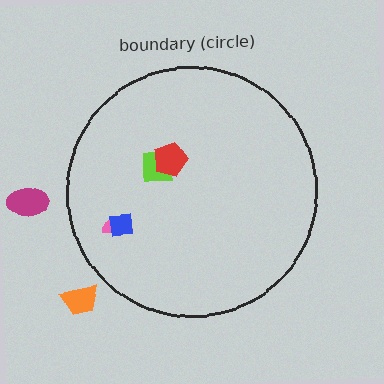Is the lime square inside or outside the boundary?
Inside.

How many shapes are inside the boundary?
4 inside, 2 outside.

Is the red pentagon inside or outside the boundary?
Inside.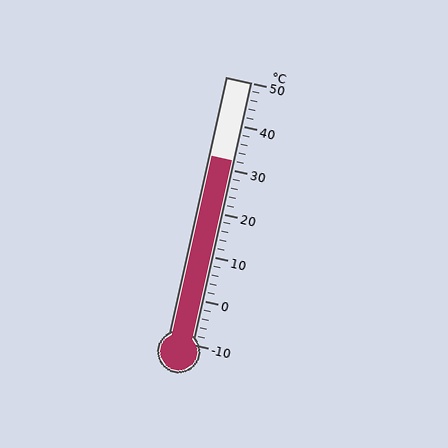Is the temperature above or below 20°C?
The temperature is above 20°C.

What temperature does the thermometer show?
The thermometer shows approximately 32°C.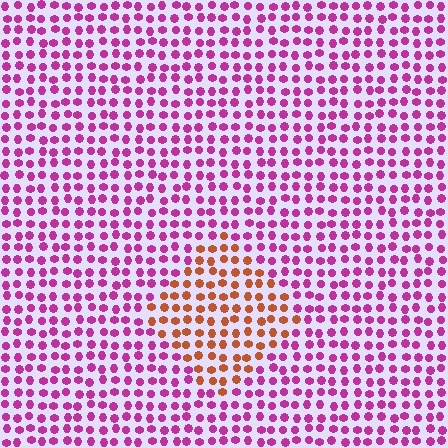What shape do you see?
I see a diamond.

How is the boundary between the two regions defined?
The boundary is defined purely by a slight shift in hue (about 61 degrees). Spacing, size, and orientation are identical on both sides.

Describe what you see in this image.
The image is filled with small magenta elements in a uniform arrangement. A diamond-shaped region is visible where the elements are tinted to a slightly different hue, forming a subtle color boundary.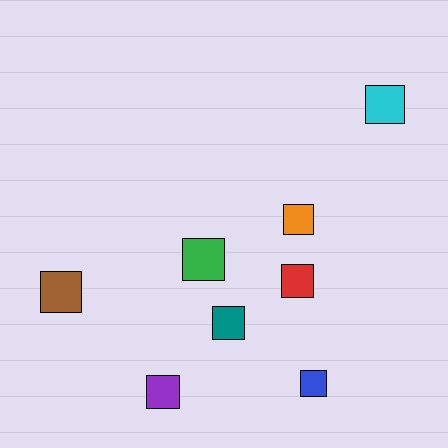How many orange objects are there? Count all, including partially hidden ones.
There is 1 orange object.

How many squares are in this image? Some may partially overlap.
There are 8 squares.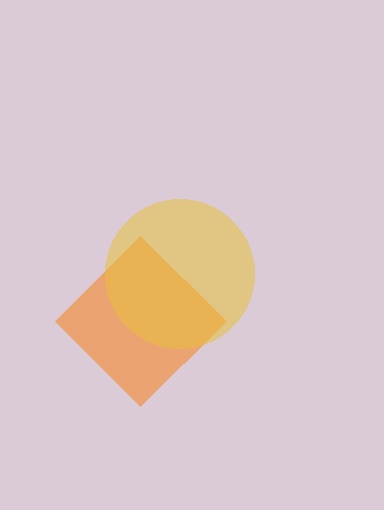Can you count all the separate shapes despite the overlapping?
Yes, there are 2 separate shapes.